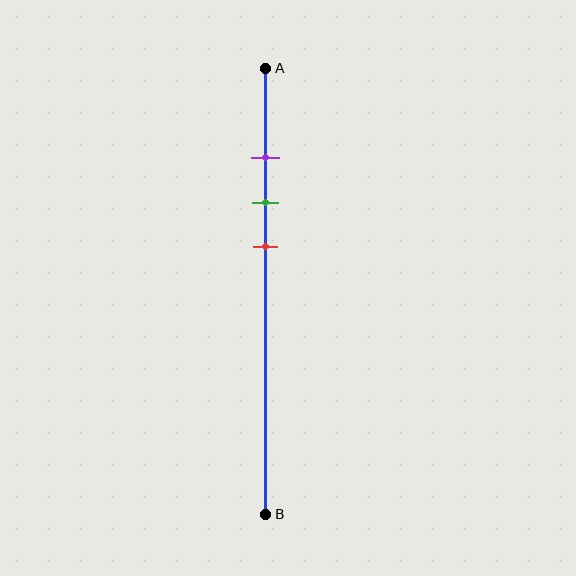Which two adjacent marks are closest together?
The purple and green marks are the closest adjacent pair.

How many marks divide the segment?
There are 3 marks dividing the segment.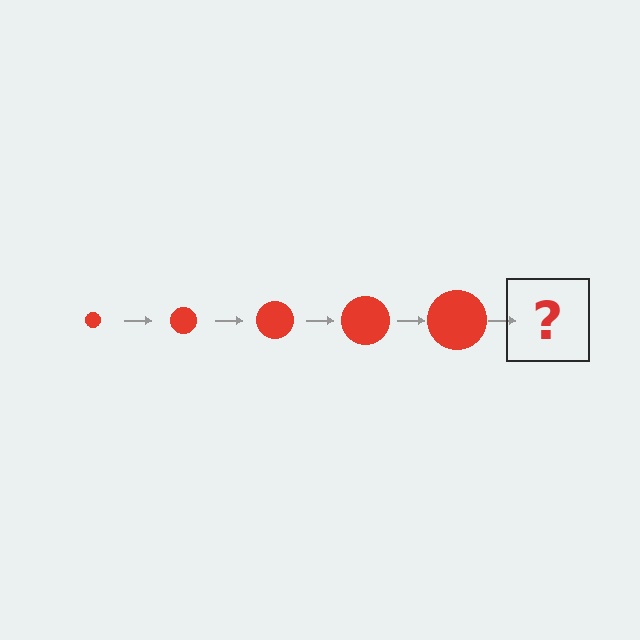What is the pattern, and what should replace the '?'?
The pattern is that the circle gets progressively larger each step. The '?' should be a red circle, larger than the previous one.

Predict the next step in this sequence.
The next step is a red circle, larger than the previous one.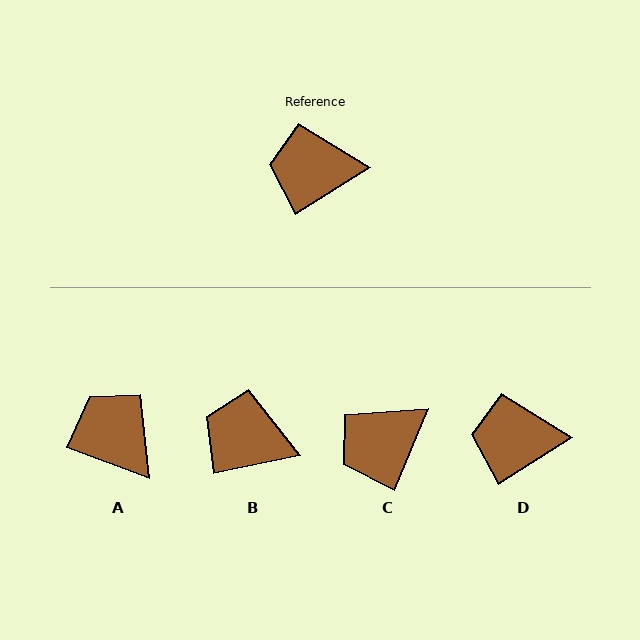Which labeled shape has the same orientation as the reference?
D.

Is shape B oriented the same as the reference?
No, it is off by about 21 degrees.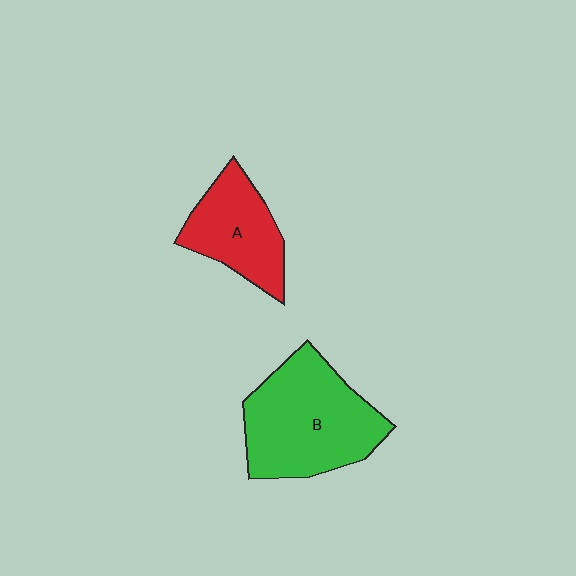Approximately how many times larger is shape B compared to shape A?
Approximately 1.6 times.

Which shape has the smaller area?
Shape A (red).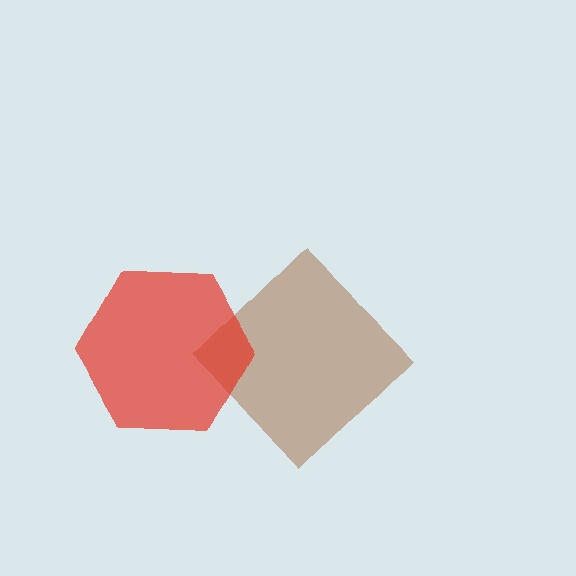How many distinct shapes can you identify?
There are 2 distinct shapes: a brown diamond, a red hexagon.